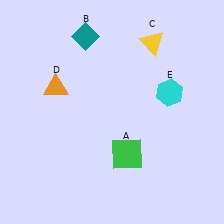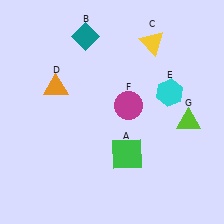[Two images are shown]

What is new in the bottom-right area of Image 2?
A lime triangle (G) was added in the bottom-right area of Image 2.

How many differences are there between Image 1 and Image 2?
There are 2 differences between the two images.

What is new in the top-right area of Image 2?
A magenta circle (F) was added in the top-right area of Image 2.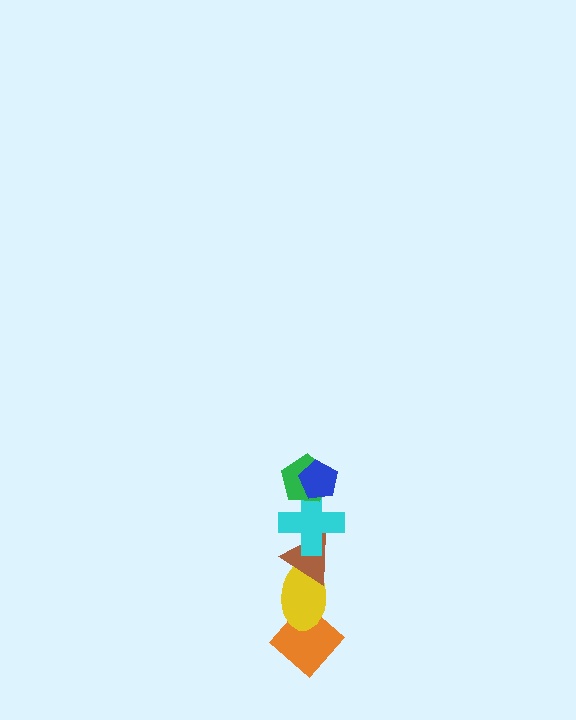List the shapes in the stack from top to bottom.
From top to bottom: the blue pentagon, the green pentagon, the cyan cross, the brown triangle, the yellow ellipse, the orange diamond.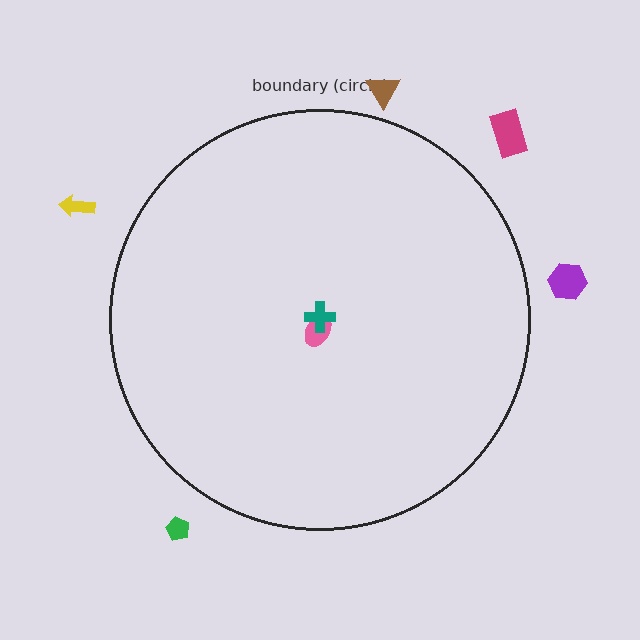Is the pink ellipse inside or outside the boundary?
Inside.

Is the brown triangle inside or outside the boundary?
Outside.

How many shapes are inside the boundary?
2 inside, 5 outside.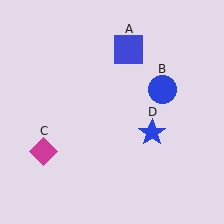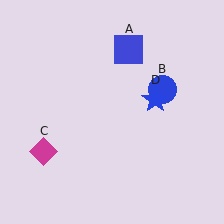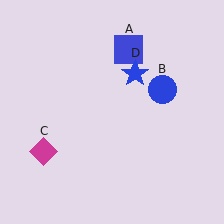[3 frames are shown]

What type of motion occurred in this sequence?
The blue star (object D) rotated counterclockwise around the center of the scene.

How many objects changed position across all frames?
1 object changed position: blue star (object D).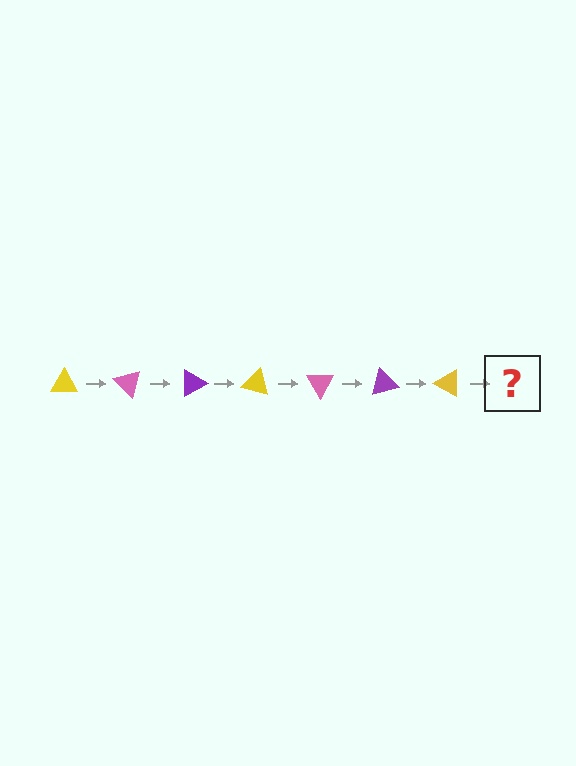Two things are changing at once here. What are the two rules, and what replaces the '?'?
The two rules are that it rotates 45 degrees each step and the color cycles through yellow, pink, and purple. The '?' should be a pink triangle, rotated 315 degrees from the start.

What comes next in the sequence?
The next element should be a pink triangle, rotated 315 degrees from the start.